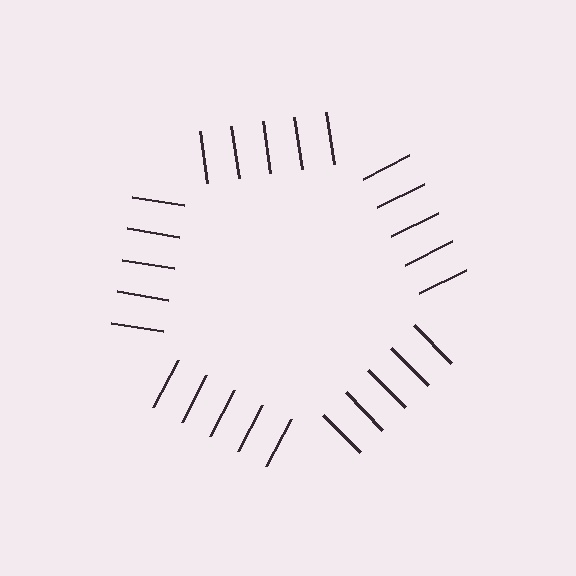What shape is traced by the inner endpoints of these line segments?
An illusory pentagon — the line segments terminate on its edges but no continuous stroke is drawn.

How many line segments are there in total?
25 — 5 along each of the 5 edges.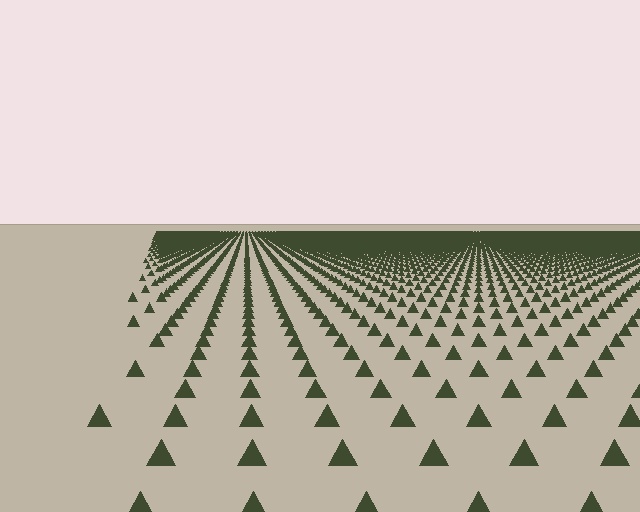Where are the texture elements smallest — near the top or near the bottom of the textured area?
Near the top.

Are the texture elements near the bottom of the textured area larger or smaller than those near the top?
Larger. Near the bottom, elements are closer to the viewer and appear at a bigger on-screen size.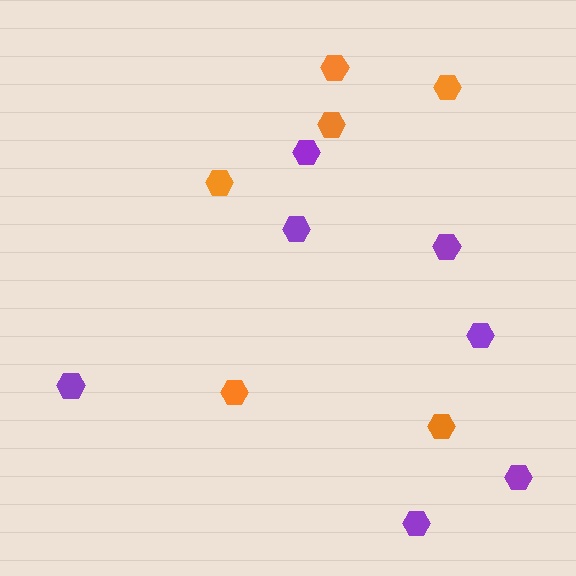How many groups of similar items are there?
There are 2 groups: one group of purple hexagons (7) and one group of orange hexagons (6).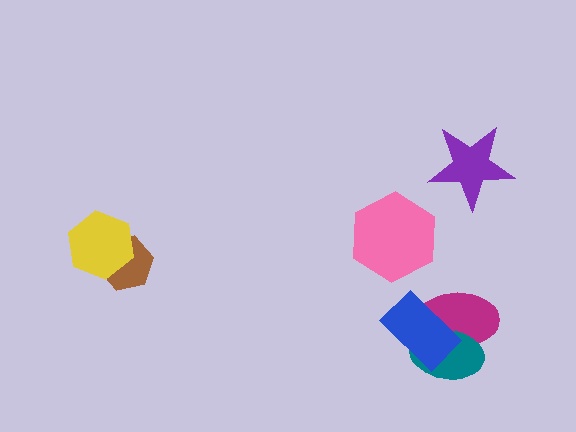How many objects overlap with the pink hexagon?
0 objects overlap with the pink hexagon.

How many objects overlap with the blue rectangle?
2 objects overlap with the blue rectangle.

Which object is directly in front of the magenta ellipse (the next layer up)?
The teal ellipse is directly in front of the magenta ellipse.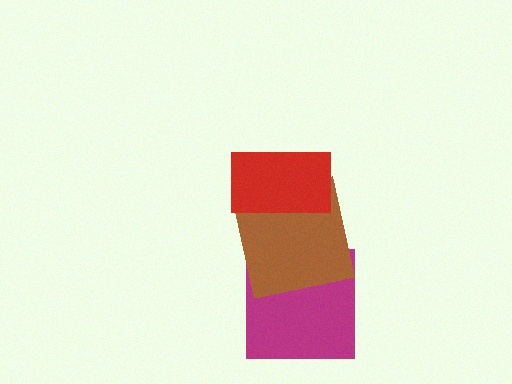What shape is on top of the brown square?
The red rectangle is on top of the brown square.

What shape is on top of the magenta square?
The brown square is on top of the magenta square.